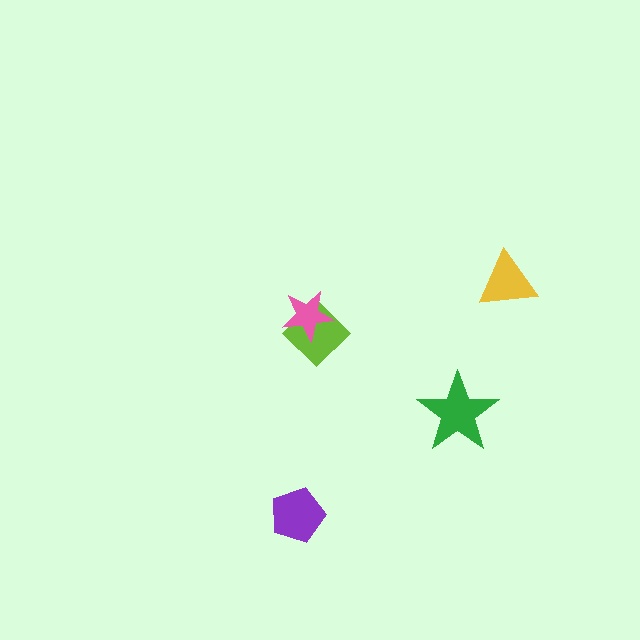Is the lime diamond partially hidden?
Yes, it is partially covered by another shape.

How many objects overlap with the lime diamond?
1 object overlaps with the lime diamond.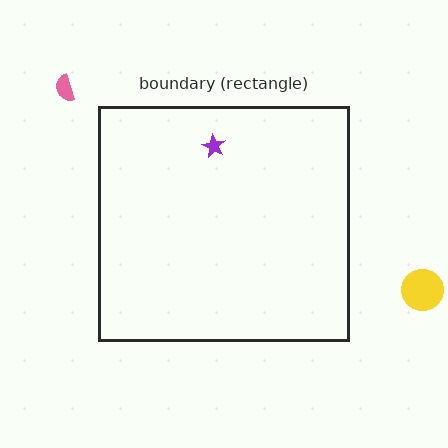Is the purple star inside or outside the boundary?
Inside.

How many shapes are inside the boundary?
1 inside, 2 outside.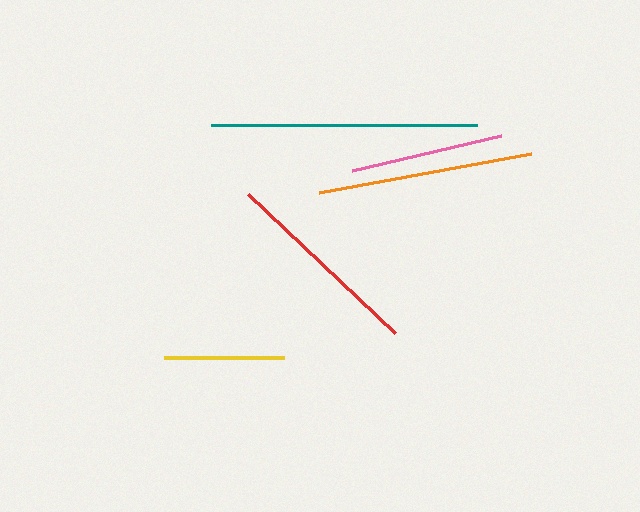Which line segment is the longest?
The teal line is the longest at approximately 266 pixels.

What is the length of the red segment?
The red segment is approximately 203 pixels long.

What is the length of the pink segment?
The pink segment is approximately 154 pixels long.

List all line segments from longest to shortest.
From longest to shortest: teal, orange, red, pink, yellow.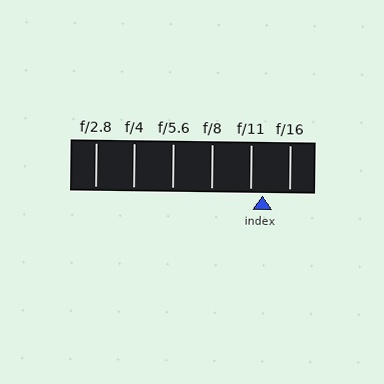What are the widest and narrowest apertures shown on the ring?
The widest aperture shown is f/2.8 and the narrowest is f/16.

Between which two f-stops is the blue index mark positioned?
The index mark is between f/11 and f/16.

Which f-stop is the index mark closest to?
The index mark is closest to f/11.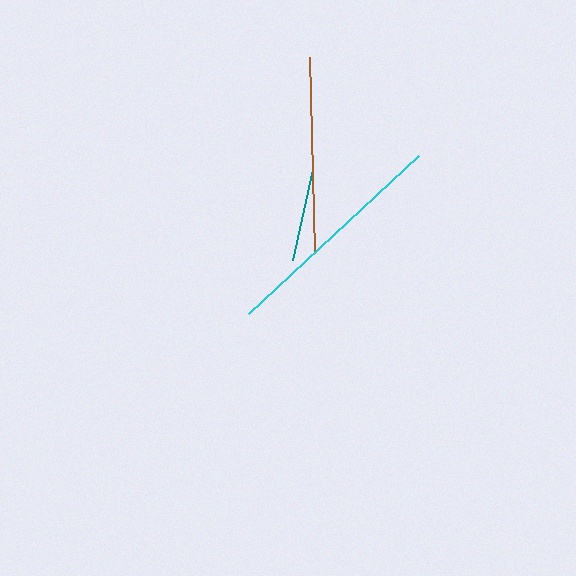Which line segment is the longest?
The cyan line is the longest at approximately 232 pixels.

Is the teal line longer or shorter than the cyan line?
The cyan line is longer than the teal line.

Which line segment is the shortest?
The teal line is the shortest at approximately 93 pixels.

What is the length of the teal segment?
The teal segment is approximately 93 pixels long.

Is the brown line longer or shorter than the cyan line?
The cyan line is longer than the brown line.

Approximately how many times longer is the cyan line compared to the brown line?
The cyan line is approximately 1.2 times the length of the brown line.